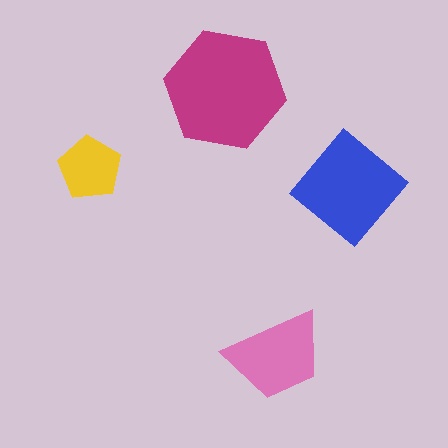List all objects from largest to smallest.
The magenta hexagon, the blue diamond, the pink trapezoid, the yellow pentagon.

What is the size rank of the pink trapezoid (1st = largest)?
3rd.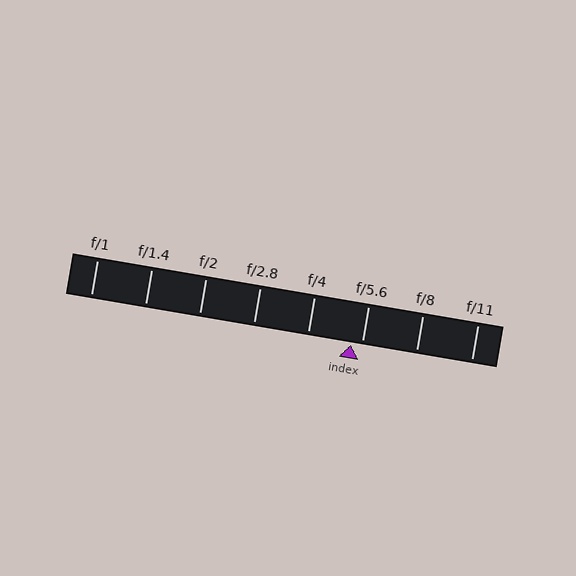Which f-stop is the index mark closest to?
The index mark is closest to f/5.6.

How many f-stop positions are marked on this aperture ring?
There are 8 f-stop positions marked.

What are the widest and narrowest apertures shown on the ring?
The widest aperture shown is f/1 and the narrowest is f/11.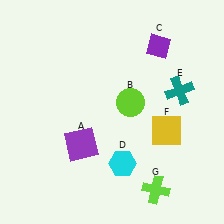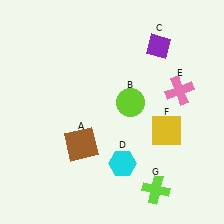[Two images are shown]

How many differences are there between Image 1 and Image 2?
There are 2 differences between the two images.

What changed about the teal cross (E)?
In Image 1, E is teal. In Image 2, it changed to pink.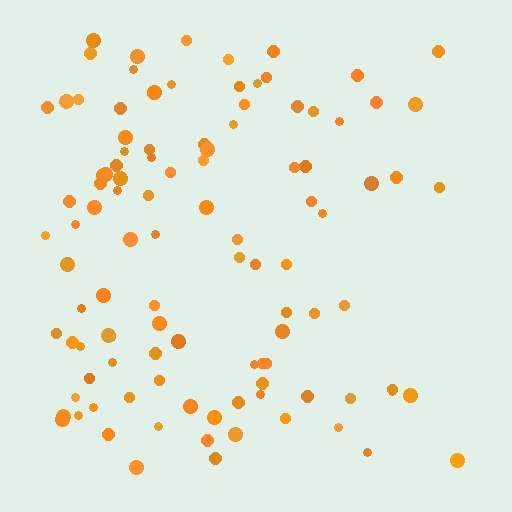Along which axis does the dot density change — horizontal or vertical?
Horizontal.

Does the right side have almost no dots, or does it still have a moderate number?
Still a moderate number, just noticeably fewer than the left.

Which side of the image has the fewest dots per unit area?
The right.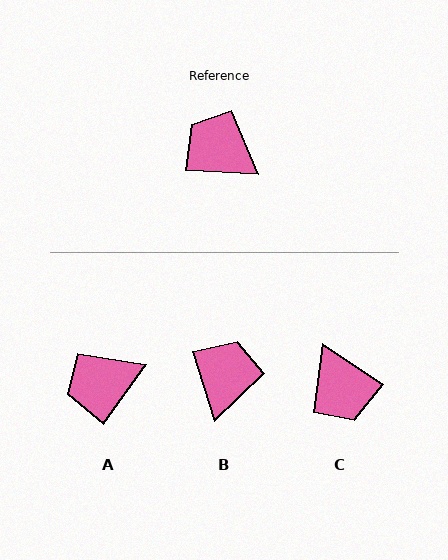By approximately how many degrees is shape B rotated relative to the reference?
Approximately 70 degrees clockwise.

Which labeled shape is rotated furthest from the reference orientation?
C, about 149 degrees away.